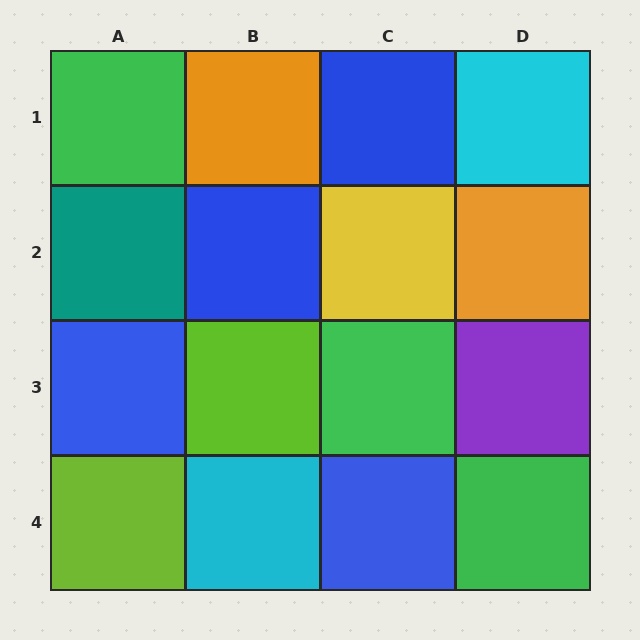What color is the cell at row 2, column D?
Orange.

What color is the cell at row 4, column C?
Blue.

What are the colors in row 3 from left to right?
Blue, lime, green, purple.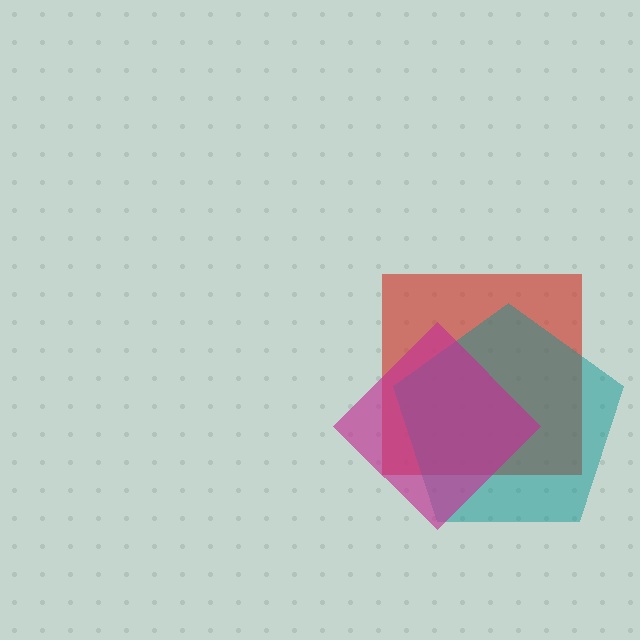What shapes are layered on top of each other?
The layered shapes are: a red square, a teal pentagon, a magenta diamond.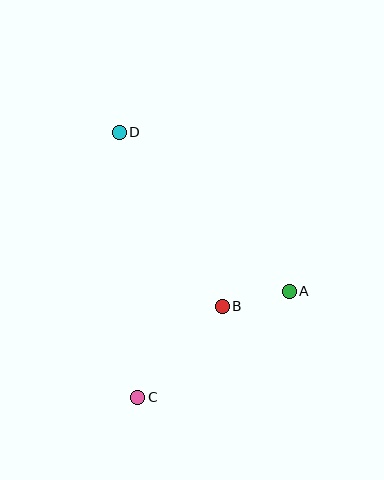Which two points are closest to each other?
Points A and B are closest to each other.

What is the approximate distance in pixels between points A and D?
The distance between A and D is approximately 233 pixels.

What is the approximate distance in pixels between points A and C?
The distance between A and C is approximately 184 pixels.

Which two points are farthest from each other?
Points C and D are farthest from each other.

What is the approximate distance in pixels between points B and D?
The distance between B and D is approximately 202 pixels.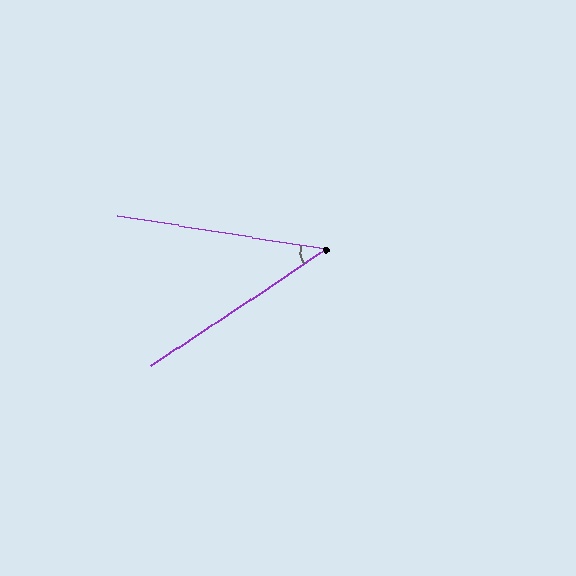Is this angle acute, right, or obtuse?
It is acute.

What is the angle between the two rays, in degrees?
Approximately 43 degrees.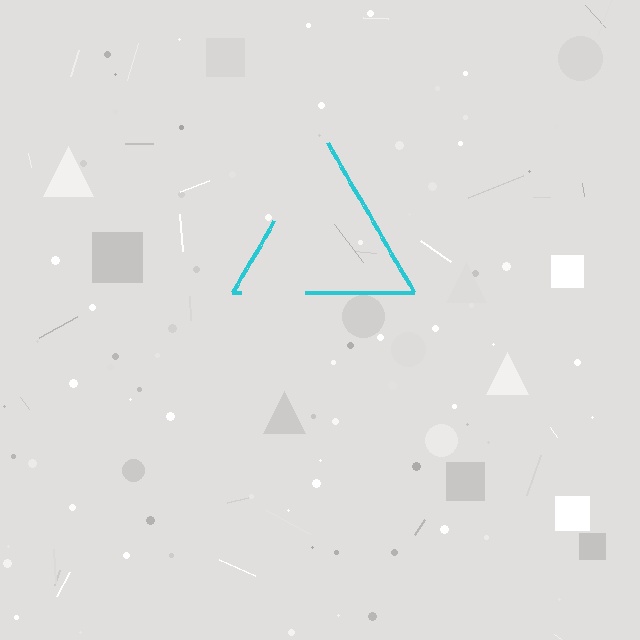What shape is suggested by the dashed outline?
The dashed outline suggests a triangle.